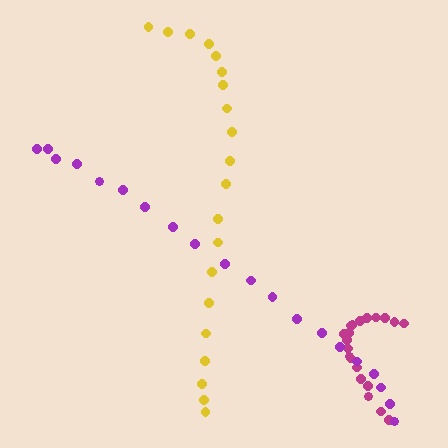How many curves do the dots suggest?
There are 3 distinct paths.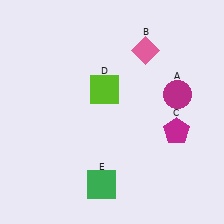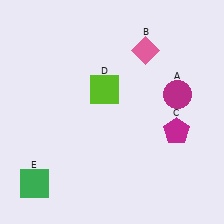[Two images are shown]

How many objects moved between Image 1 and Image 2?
1 object moved between the two images.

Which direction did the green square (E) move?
The green square (E) moved left.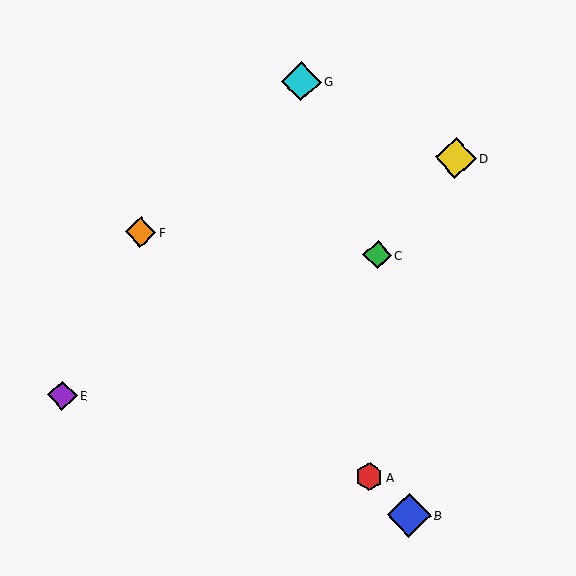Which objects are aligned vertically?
Objects A, C are aligned vertically.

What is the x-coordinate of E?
Object E is at x≈62.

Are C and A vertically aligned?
Yes, both are at x≈377.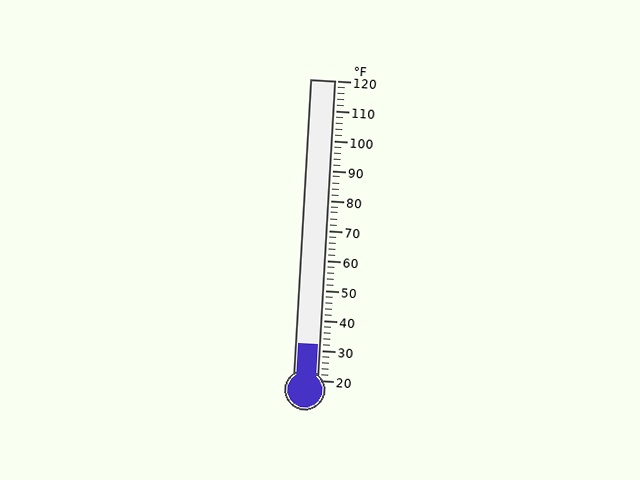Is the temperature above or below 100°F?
The temperature is below 100°F.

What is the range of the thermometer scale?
The thermometer scale ranges from 20°F to 120°F.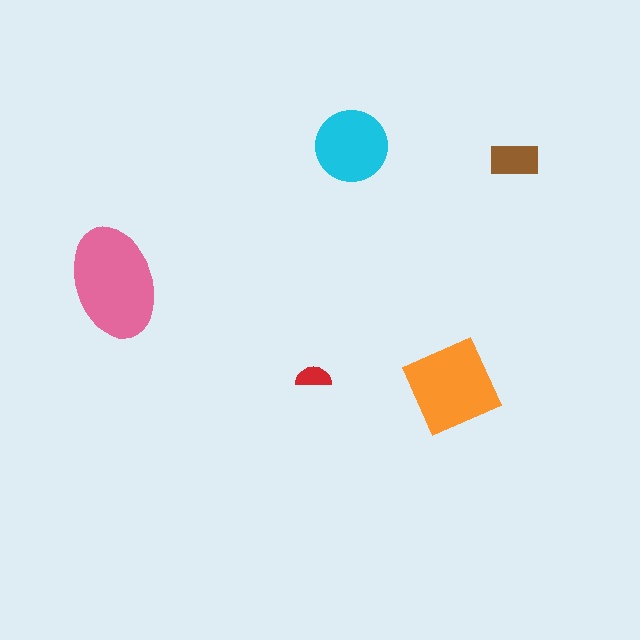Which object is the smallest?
The red semicircle.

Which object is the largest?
The pink ellipse.